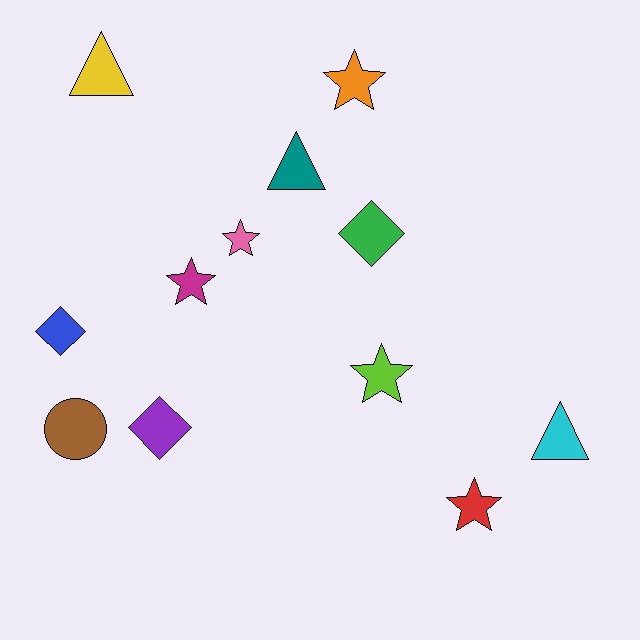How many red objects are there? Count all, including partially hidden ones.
There is 1 red object.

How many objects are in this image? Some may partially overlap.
There are 12 objects.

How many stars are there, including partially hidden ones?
There are 5 stars.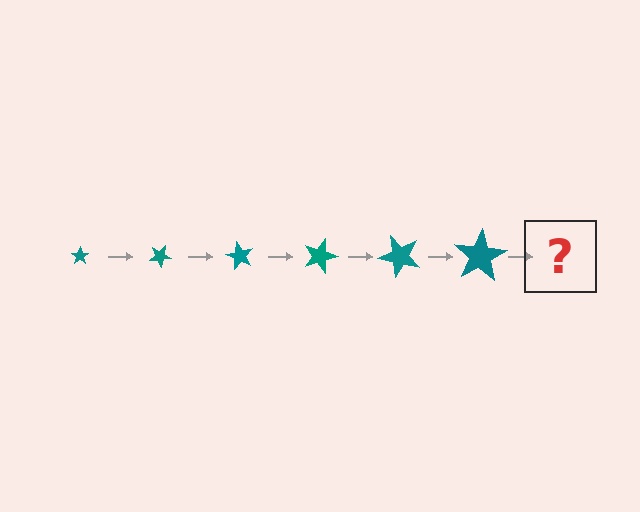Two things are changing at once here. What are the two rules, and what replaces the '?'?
The two rules are that the star grows larger each step and it rotates 30 degrees each step. The '?' should be a star, larger than the previous one and rotated 180 degrees from the start.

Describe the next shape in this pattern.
It should be a star, larger than the previous one and rotated 180 degrees from the start.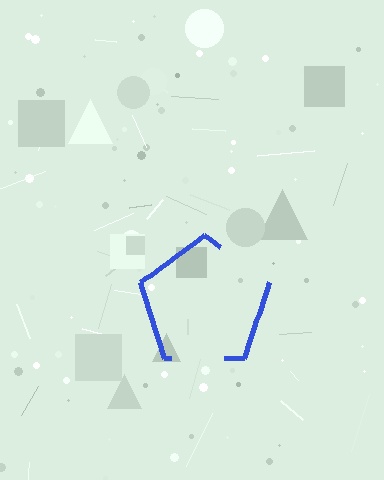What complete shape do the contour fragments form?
The contour fragments form a pentagon.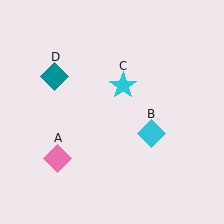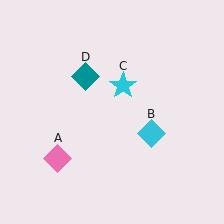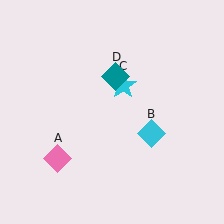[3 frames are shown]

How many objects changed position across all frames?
1 object changed position: teal diamond (object D).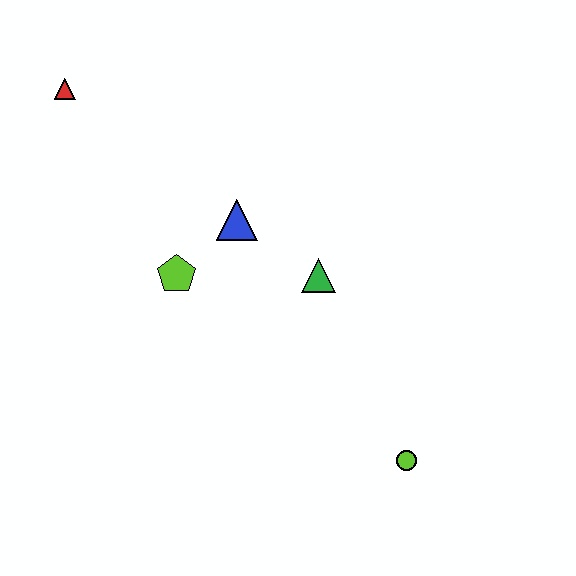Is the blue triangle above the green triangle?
Yes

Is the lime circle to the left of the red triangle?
No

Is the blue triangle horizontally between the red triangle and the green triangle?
Yes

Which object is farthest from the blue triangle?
The lime circle is farthest from the blue triangle.